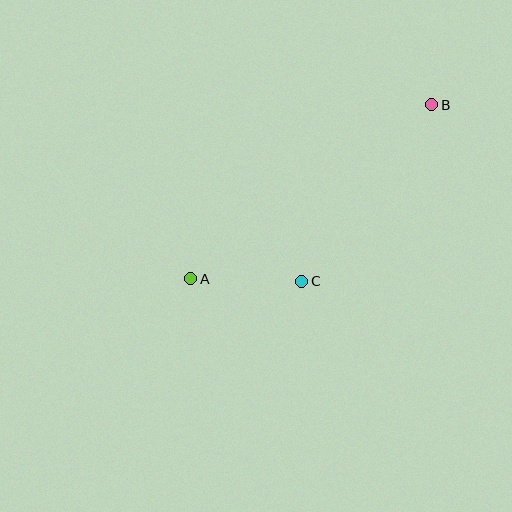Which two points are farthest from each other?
Points A and B are farthest from each other.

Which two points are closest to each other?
Points A and C are closest to each other.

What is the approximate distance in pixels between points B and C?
The distance between B and C is approximately 219 pixels.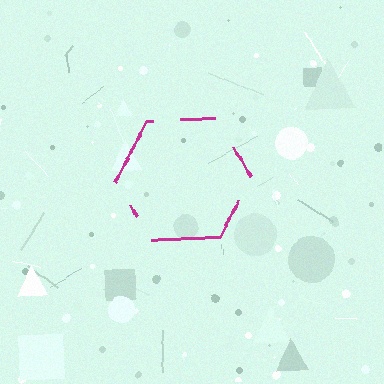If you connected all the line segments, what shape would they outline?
They would outline a hexagon.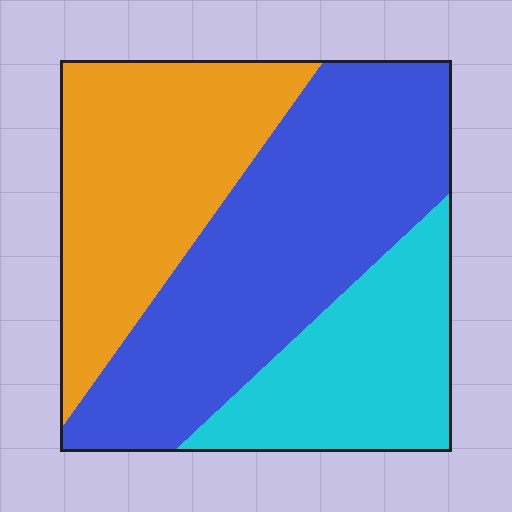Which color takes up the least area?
Cyan, at roughly 25%.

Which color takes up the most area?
Blue, at roughly 45%.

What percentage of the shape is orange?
Orange takes up about one third (1/3) of the shape.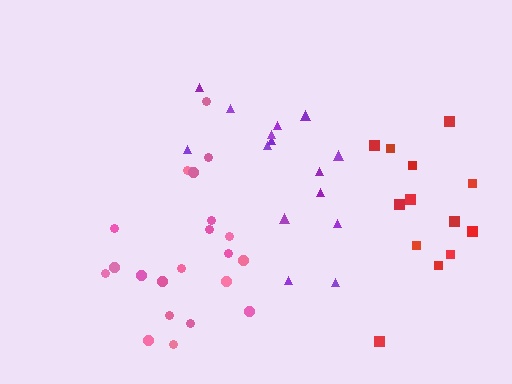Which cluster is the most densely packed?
Pink.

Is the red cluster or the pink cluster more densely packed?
Pink.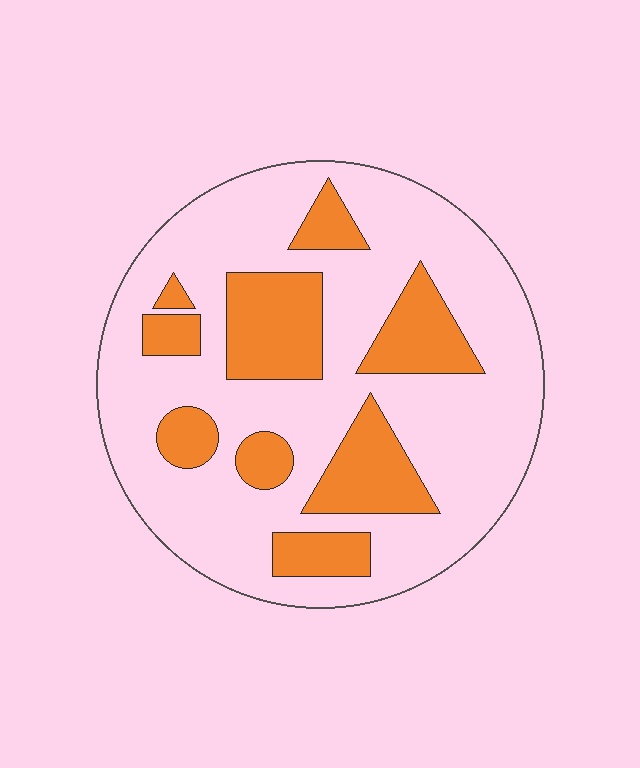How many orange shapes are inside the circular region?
9.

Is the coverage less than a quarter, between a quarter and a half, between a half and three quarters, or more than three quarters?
Between a quarter and a half.